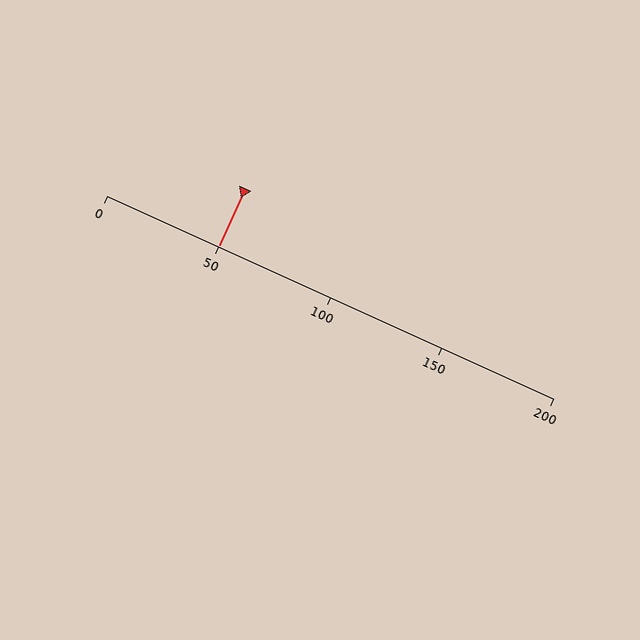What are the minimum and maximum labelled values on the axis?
The axis runs from 0 to 200.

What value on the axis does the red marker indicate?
The marker indicates approximately 50.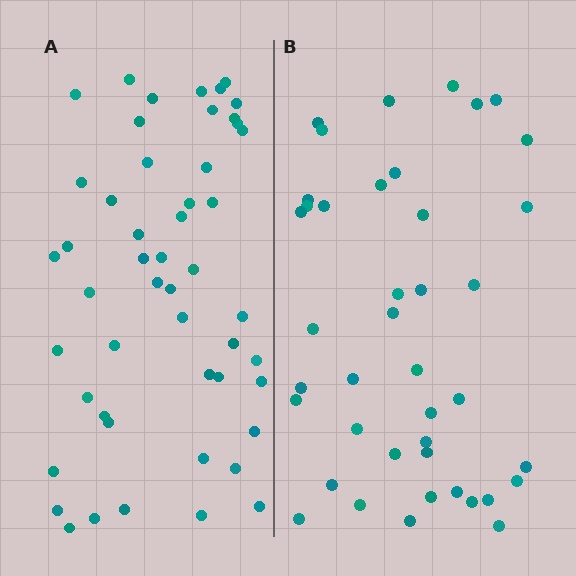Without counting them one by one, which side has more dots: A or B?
Region A (the left region) has more dots.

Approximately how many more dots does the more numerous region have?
Region A has roughly 8 or so more dots than region B.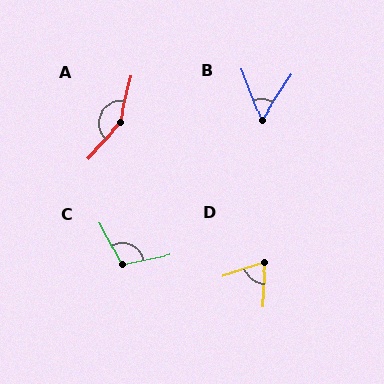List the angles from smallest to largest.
B (54°), D (70°), C (107°), A (151°).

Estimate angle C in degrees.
Approximately 107 degrees.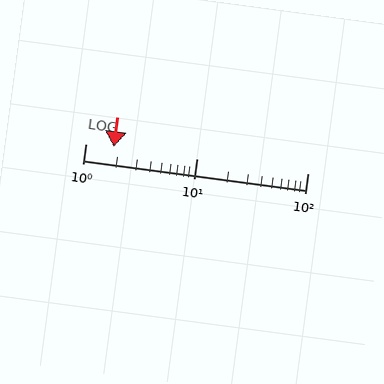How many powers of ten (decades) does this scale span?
The scale spans 2 decades, from 1 to 100.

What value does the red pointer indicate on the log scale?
The pointer indicates approximately 1.8.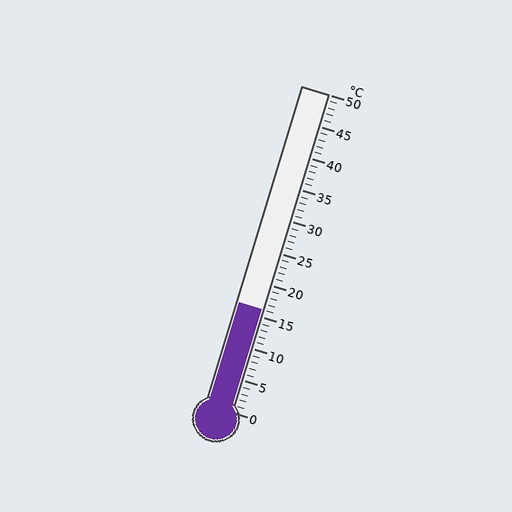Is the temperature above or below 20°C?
The temperature is below 20°C.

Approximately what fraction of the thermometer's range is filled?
The thermometer is filled to approximately 30% of its range.